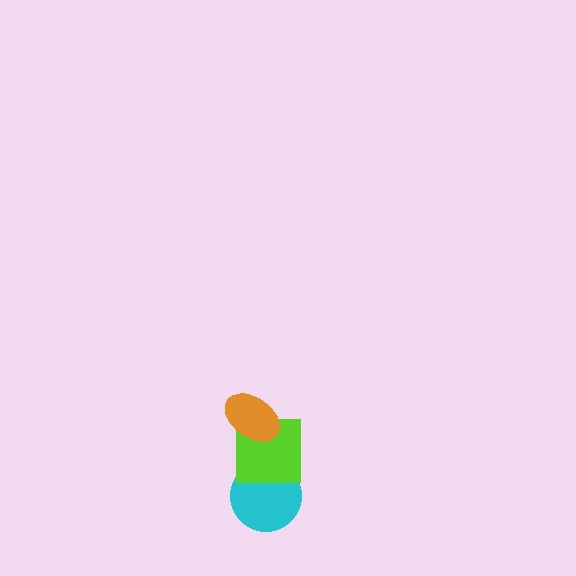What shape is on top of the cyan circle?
The lime square is on top of the cyan circle.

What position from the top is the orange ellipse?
The orange ellipse is 1st from the top.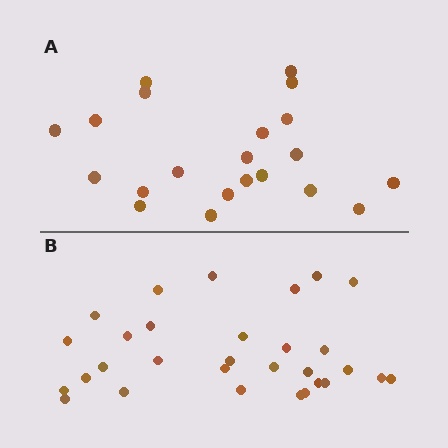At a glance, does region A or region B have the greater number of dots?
Region B (the bottom region) has more dots.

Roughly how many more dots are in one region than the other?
Region B has roughly 8 or so more dots than region A.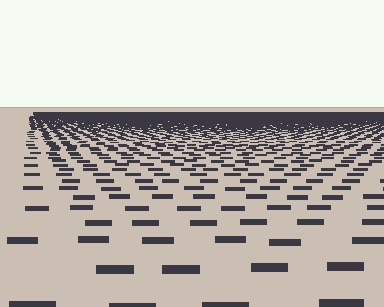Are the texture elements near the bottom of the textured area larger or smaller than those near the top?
Larger. Near the bottom, elements are closer to the viewer and appear at a bigger on-screen size.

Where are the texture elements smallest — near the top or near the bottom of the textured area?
Near the top.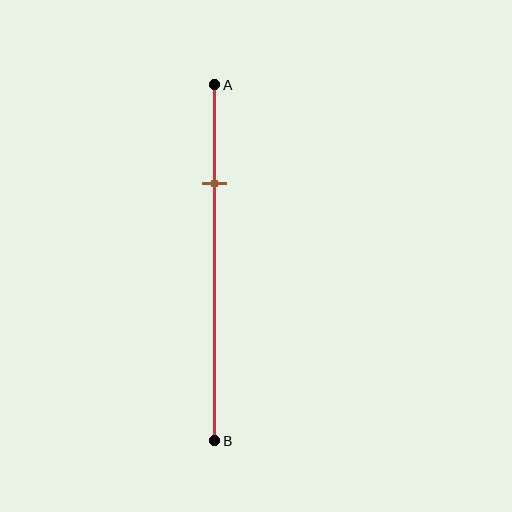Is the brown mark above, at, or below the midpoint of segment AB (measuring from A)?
The brown mark is above the midpoint of segment AB.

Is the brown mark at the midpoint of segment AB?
No, the mark is at about 30% from A, not at the 50% midpoint.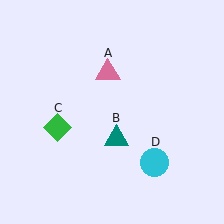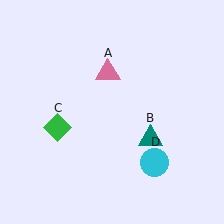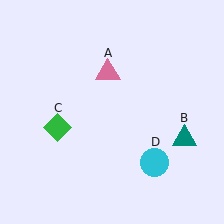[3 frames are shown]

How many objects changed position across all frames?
1 object changed position: teal triangle (object B).